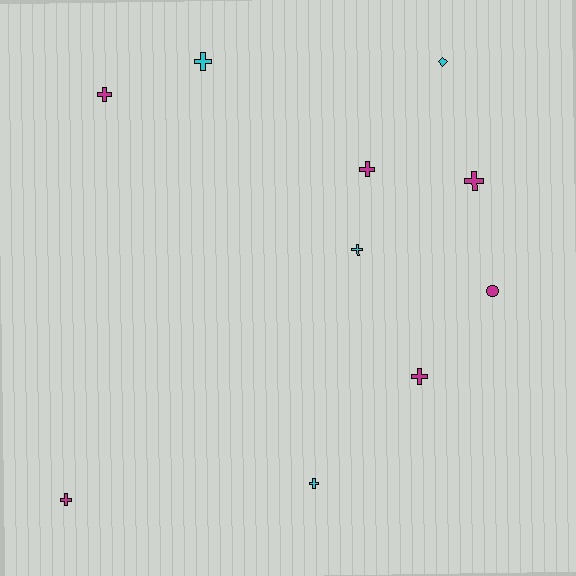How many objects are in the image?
There are 10 objects.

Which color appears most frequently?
Magenta, with 6 objects.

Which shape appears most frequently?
Cross, with 8 objects.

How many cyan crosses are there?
There are 3 cyan crosses.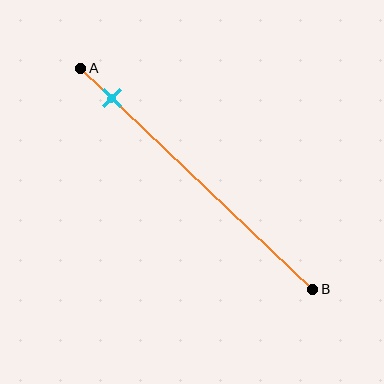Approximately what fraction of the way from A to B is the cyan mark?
The cyan mark is approximately 15% of the way from A to B.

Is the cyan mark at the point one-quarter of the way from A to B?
No, the mark is at about 15% from A, not at the 25% one-quarter point.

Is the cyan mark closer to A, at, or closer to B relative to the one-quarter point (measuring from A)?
The cyan mark is closer to point A than the one-quarter point of segment AB.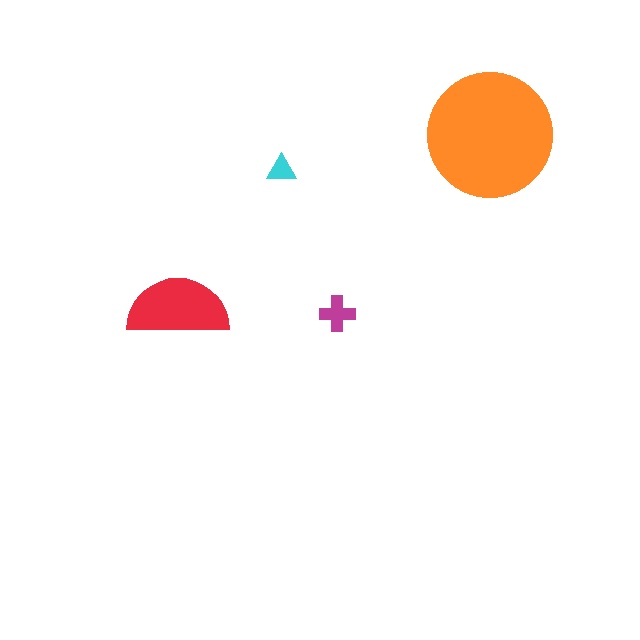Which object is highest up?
The orange circle is topmost.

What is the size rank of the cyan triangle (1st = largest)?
4th.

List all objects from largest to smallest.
The orange circle, the red semicircle, the magenta cross, the cyan triangle.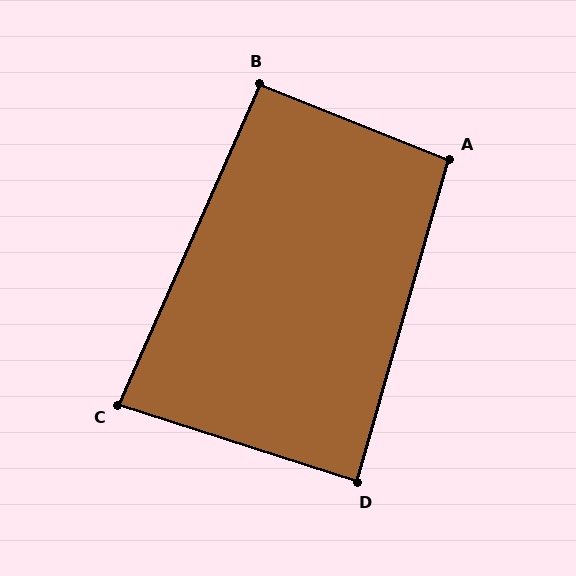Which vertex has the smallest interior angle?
C, at approximately 84 degrees.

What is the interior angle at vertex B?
Approximately 92 degrees (approximately right).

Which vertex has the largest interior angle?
A, at approximately 96 degrees.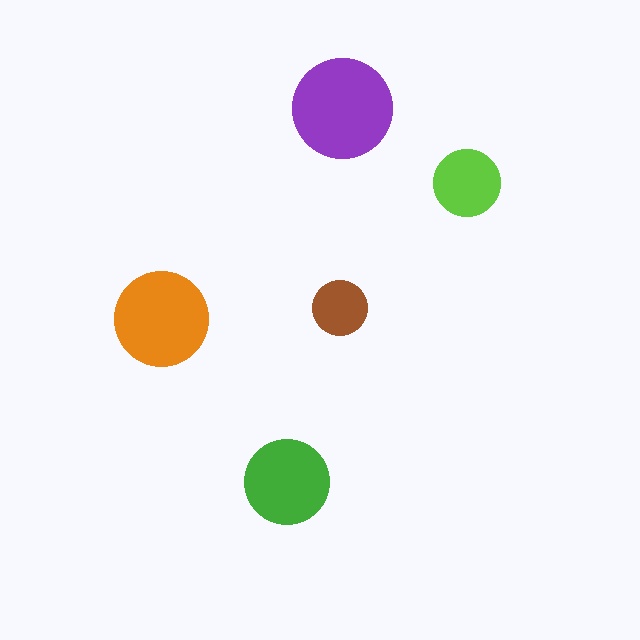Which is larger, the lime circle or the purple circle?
The purple one.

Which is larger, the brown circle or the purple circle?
The purple one.